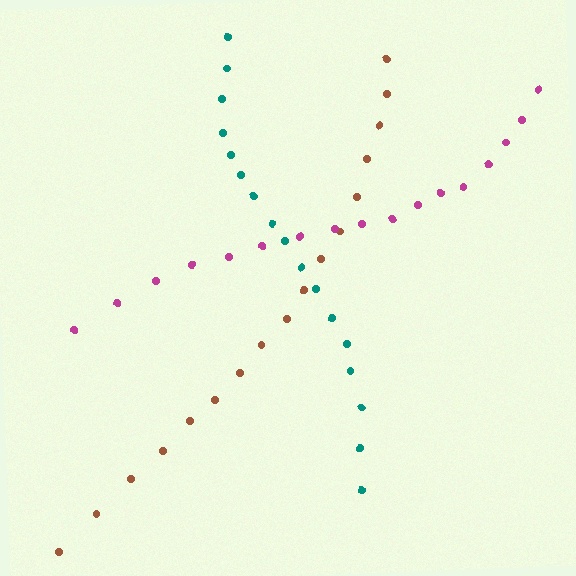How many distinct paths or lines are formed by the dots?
There are 3 distinct paths.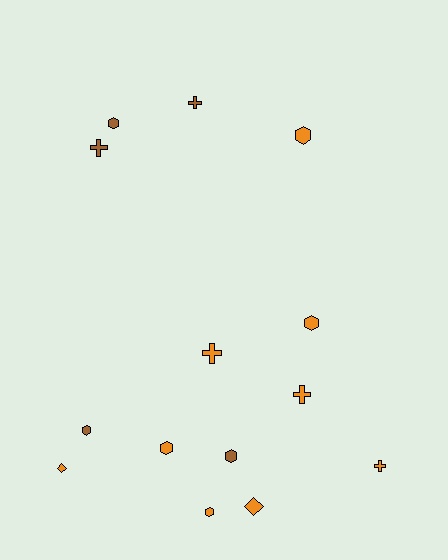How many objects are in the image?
There are 14 objects.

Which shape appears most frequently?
Hexagon, with 7 objects.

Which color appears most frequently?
Orange, with 9 objects.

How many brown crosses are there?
There are 2 brown crosses.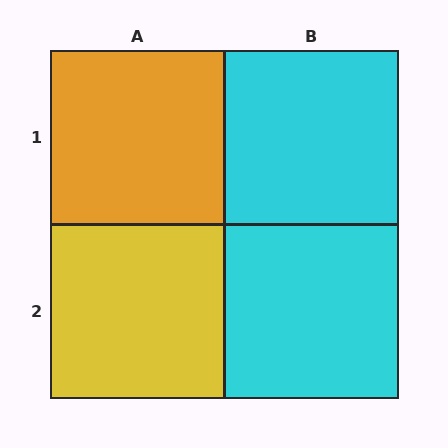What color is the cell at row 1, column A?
Orange.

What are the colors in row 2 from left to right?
Yellow, cyan.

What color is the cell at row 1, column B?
Cyan.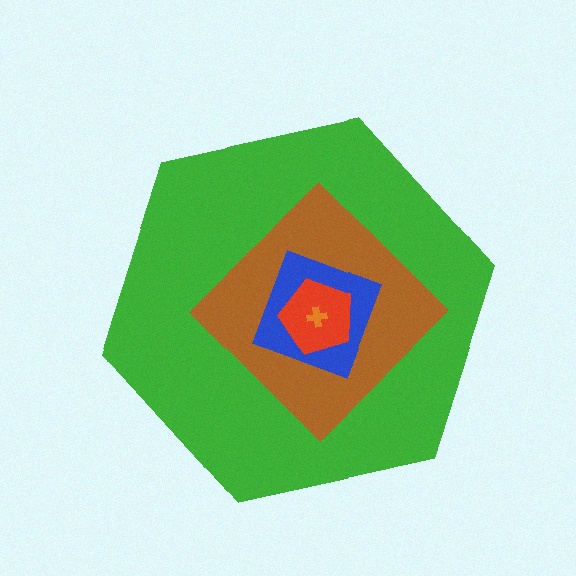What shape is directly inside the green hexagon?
The brown diamond.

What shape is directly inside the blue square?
The red pentagon.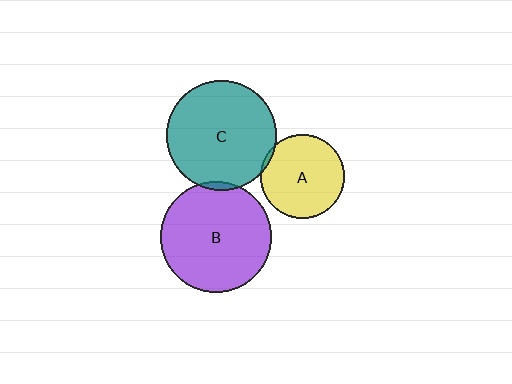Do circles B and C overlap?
Yes.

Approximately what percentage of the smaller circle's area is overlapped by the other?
Approximately 5%.